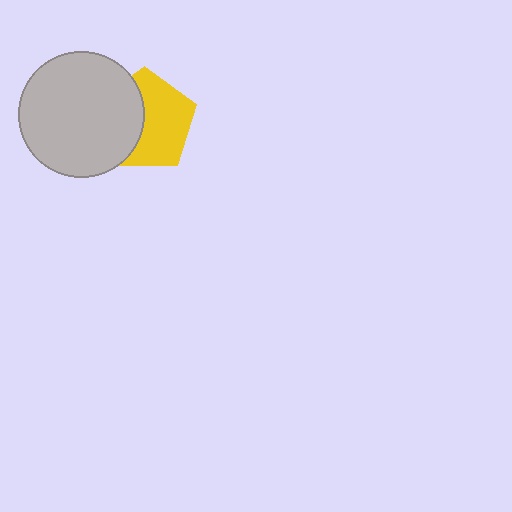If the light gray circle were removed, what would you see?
You would see the complete yellow pentagon.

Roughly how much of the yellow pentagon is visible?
About half of it is visible (roughly 58%).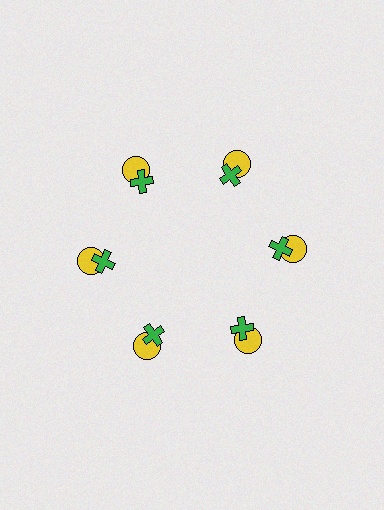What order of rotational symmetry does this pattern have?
This pattern has 6-fold rotational symmetry.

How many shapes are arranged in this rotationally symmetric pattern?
There are 12 shapes, arranged in 6 groups of 2.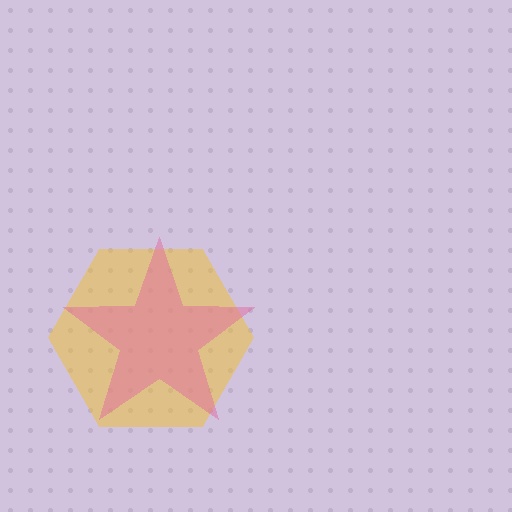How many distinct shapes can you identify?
There are 2 distinct shapes: a yellow hexagon, a pink star.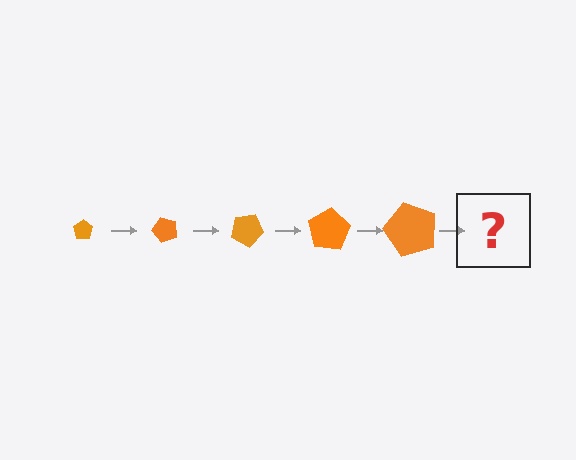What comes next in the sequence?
The next element should be a pentagon, larger than the previous one and rotated 250 degrees from the start.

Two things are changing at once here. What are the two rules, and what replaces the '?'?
The two rules are that the pentagon grows larger each step and it rotates 50 degrees each step. The '?' should be a pentagon, larger than the previous one and rotated 250 degrees from the start.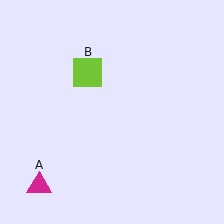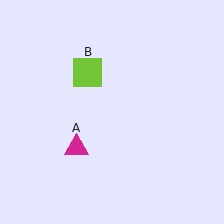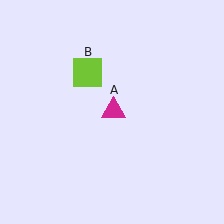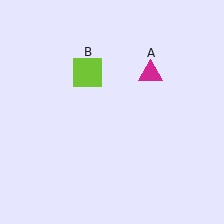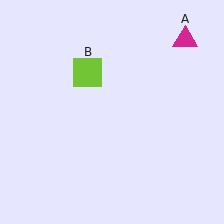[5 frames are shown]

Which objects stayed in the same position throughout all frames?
Lime square (object B) remained stationary.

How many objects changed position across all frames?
1 object changed position: magenta triangle (object A).